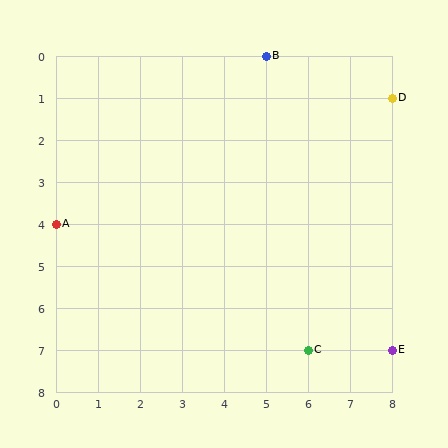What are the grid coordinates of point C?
Point C is at grid coordinates (6, 7).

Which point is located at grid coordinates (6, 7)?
Point C is at (6, 7).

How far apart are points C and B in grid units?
Points C and B are 1 column and 7 rows apart (about 7.1 grid units diagonally).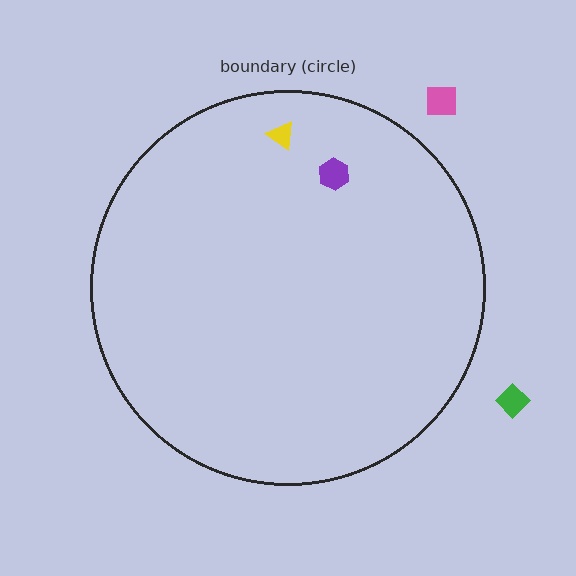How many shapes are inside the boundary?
2 inside, 2 outside.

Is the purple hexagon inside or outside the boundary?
Inside.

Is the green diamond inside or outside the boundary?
Outside.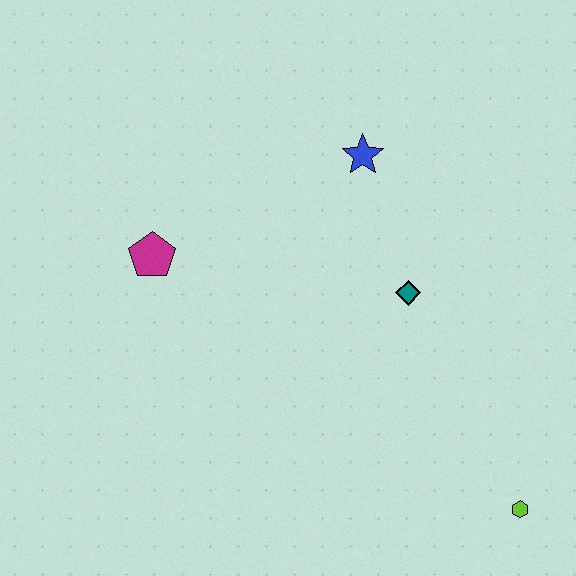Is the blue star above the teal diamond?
Yes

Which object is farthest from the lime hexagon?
The magenta pentagon is farthest from the lime hexagon.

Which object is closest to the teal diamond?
The blue star is closest to the teal diamond.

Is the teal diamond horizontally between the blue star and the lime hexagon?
Yes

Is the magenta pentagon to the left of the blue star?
Yes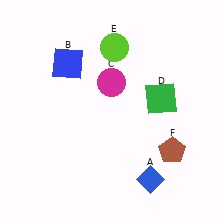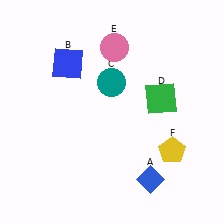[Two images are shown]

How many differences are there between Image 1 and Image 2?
There are 3 differences between the two images.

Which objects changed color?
C changed from magenta to teal. E changed from lime to pink. F changed from brown to yellow.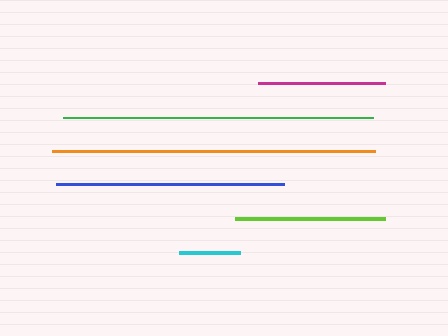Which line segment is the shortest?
The cyan line is the shortest at approximately 61 pixels.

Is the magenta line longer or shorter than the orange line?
The orange line is longer than the magenta line.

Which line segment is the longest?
The orange line is the longest at approximately 324 pixels.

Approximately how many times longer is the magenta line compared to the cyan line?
The magenta line is approximately 2.1 times the length of the cyan line.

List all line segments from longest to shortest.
From longest to shortest: orange, green, blue, lime, magenta, cyan.